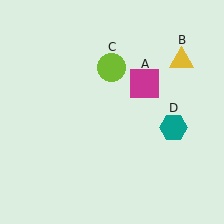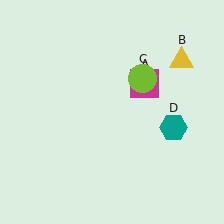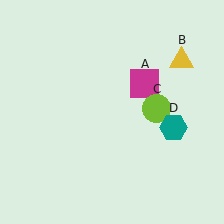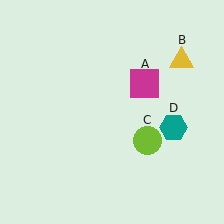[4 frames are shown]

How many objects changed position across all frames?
1 object changed position: lime circle (object C).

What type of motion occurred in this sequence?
The lime circle (object C) rotated clockwise around the center of the scene.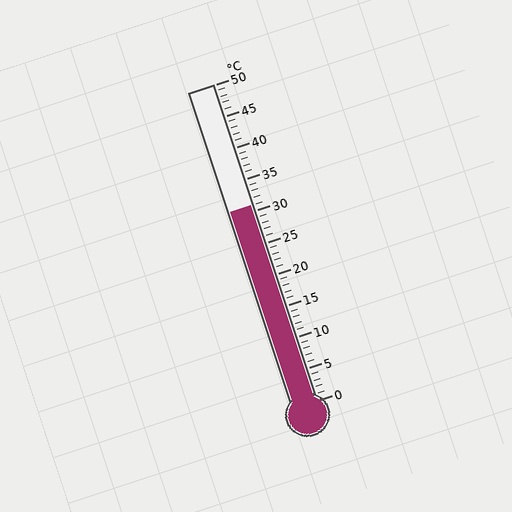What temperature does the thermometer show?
The thermometer shows approximately 31°C.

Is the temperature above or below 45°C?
The temperature is below 45°C.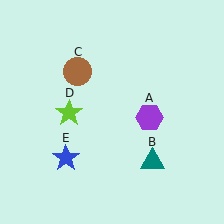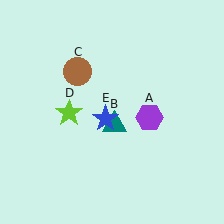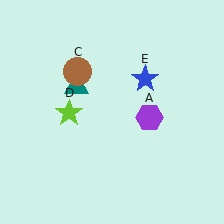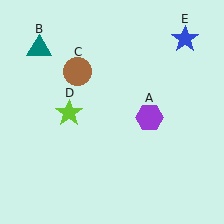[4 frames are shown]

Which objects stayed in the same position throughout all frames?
Purple hexagon (object A) and brown circle (object C) and lime star (object D) remained stationary.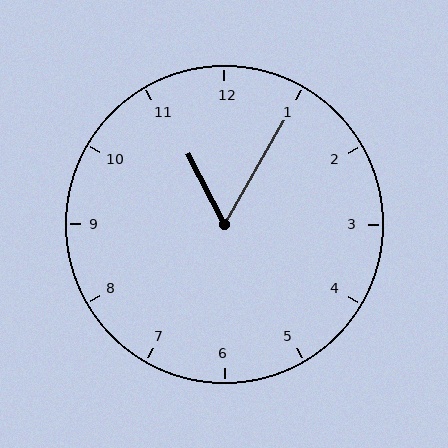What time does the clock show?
11:05.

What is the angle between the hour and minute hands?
Approximately 58 degrees.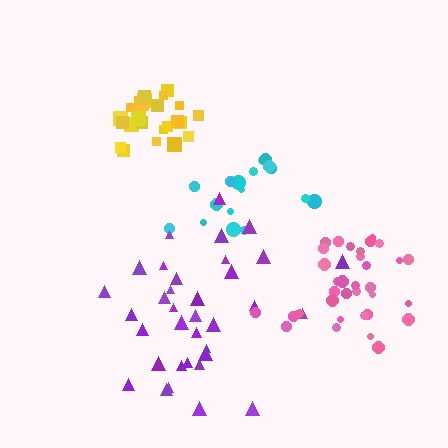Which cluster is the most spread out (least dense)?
Cyan.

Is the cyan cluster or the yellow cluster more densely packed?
Yellow.